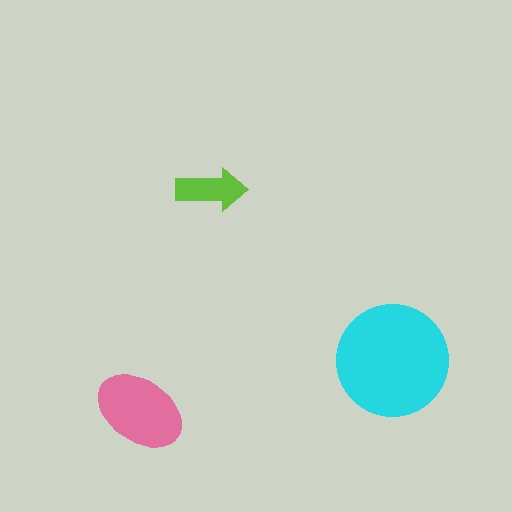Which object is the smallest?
The lime arrow.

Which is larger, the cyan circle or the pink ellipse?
The cyan circle.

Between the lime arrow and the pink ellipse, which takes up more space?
The pink ellipse.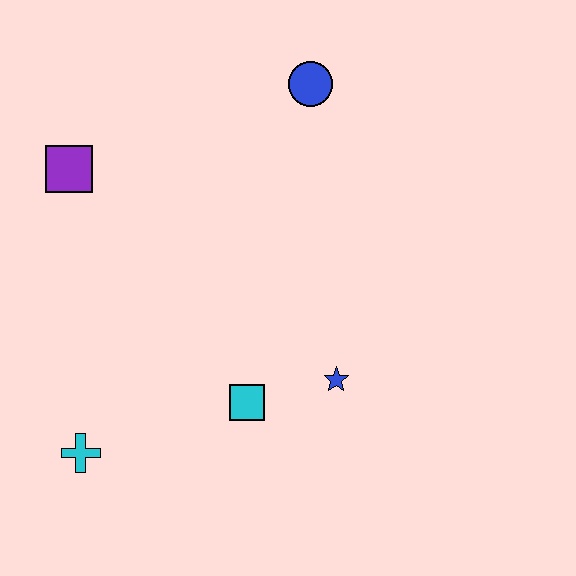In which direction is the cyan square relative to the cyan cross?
The cyan square is to the right of the cyan cross.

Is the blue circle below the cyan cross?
No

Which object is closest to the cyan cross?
The cyan square is closest to the cyan cross.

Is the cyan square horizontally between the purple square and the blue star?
Yes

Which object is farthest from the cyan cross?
The blue circle is farthest from the cyan cross.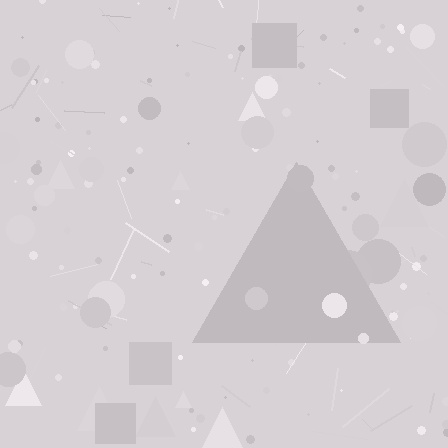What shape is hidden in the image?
A triangle is hidden in the image.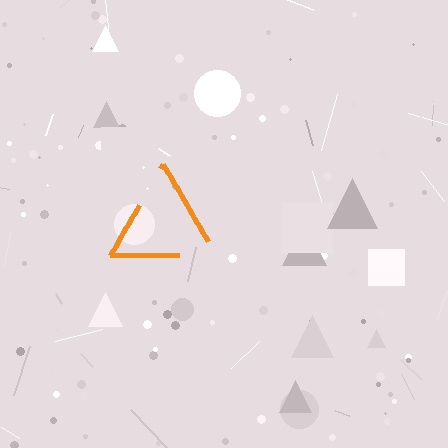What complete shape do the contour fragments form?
The contour fragments form a triangle.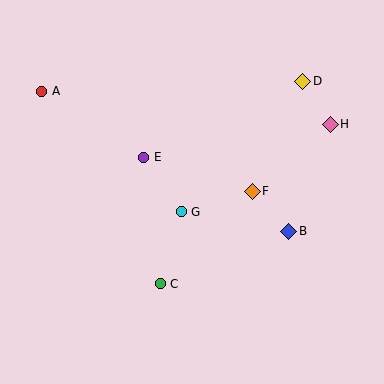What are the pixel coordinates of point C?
Point C is at (160, 284).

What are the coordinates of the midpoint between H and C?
The midpoint between H and C is at (245, 204).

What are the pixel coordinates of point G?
Point G is at (181, 212).